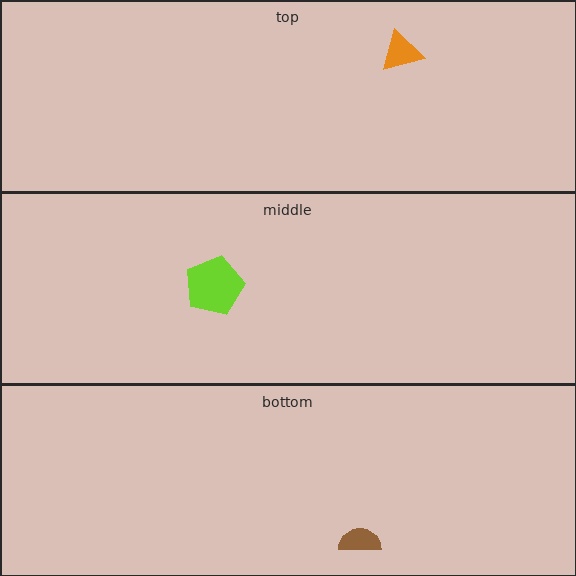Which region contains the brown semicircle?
The bottom region.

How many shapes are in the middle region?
1.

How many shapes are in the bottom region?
1.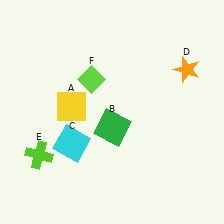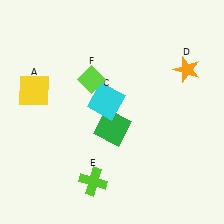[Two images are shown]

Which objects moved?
The objects that moved are: the yellow square (A), the cyan square (C), the lime cross (E).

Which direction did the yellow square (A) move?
The yellow square (A) moved left.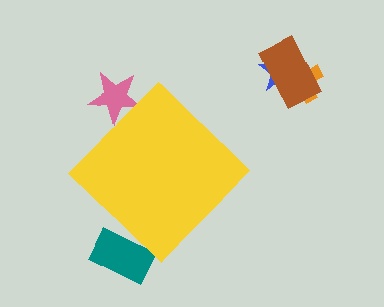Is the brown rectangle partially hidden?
No, the brown rectangle is fully visible.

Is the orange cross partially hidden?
No, the orange cross is fully visible.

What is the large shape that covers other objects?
A yellow diamond.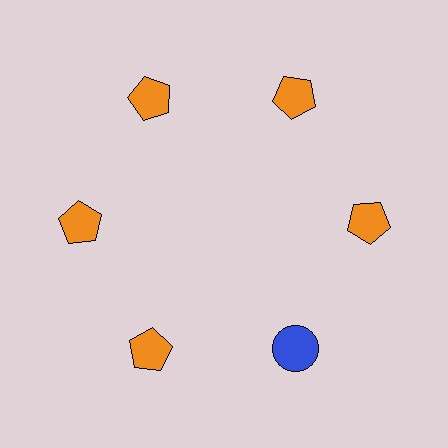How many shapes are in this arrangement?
There are 6 shapes arranged in a ring pattern.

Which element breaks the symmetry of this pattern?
The blue circle at roughly the 5 o'clock position breaks the symmetry. All other shapes are orange pentagons.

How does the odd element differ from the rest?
It differs in both color (blue instead of orange) and shape (circle instead of pentagon).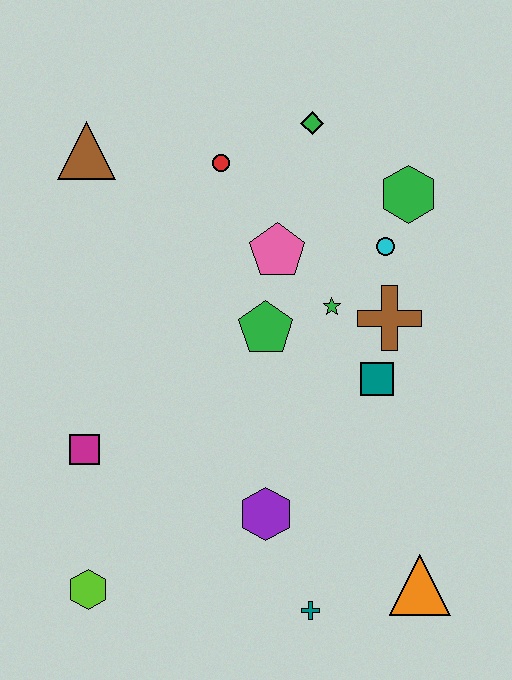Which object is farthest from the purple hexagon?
The brown triangle is farthest from the purple hexagon.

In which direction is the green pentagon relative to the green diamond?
The green pentagon is below the green diamond.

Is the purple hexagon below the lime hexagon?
No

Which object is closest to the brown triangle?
The red circle is closest to the brown triangle.